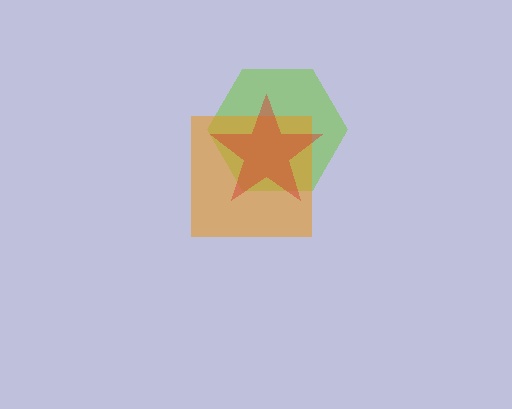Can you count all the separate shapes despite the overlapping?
Yes, there are 3 separate shapes.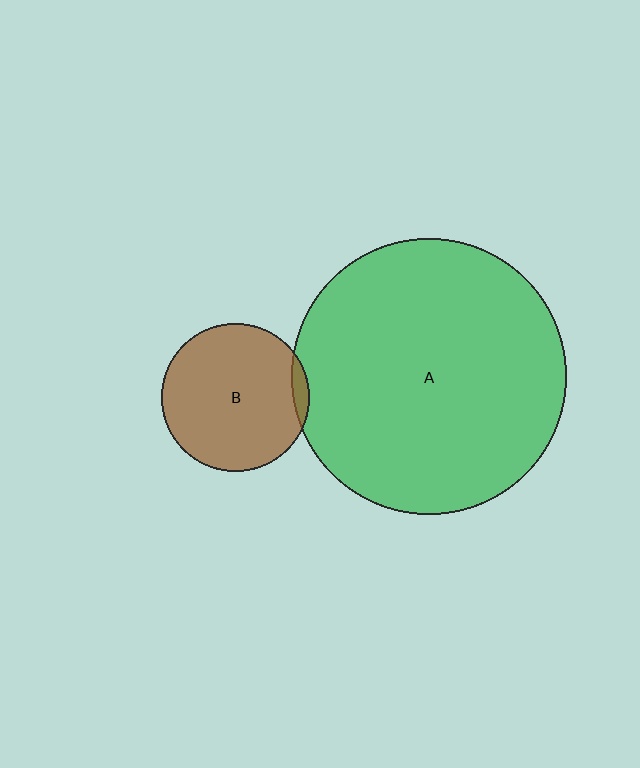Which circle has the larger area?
Circle A (green).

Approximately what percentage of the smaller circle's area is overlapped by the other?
Approximately 5%.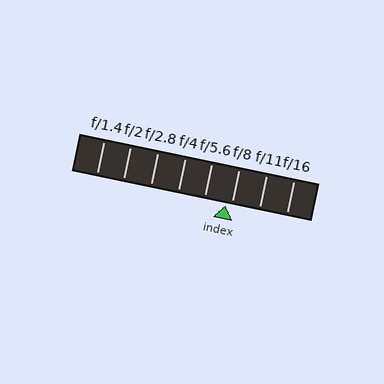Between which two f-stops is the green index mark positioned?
The index mark is between f/5.6 and f/8.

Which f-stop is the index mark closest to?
The index mark is closest to f/8.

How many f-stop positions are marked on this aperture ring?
There are 8 f-stop positions marked.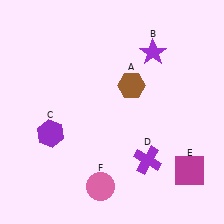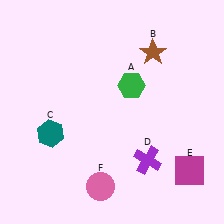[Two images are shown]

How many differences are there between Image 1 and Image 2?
There are 3 differences between the two images.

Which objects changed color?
A changed from brown to green. B changed from purple to brown. C changed from purple to teal.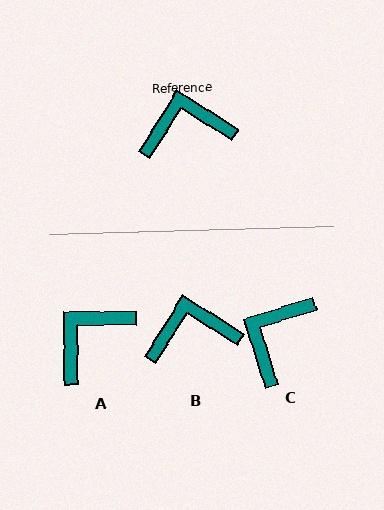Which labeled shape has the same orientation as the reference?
B.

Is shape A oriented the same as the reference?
No, it is off by about 33 degrees.